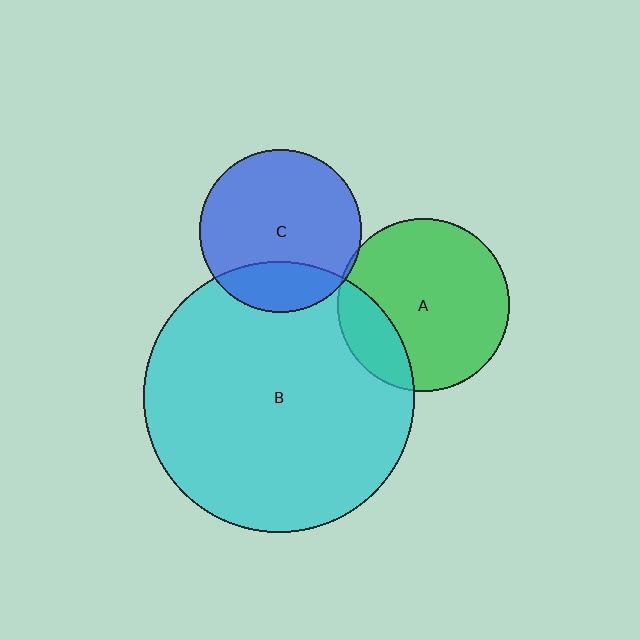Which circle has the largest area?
Circle B (cyan).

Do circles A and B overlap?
Yes.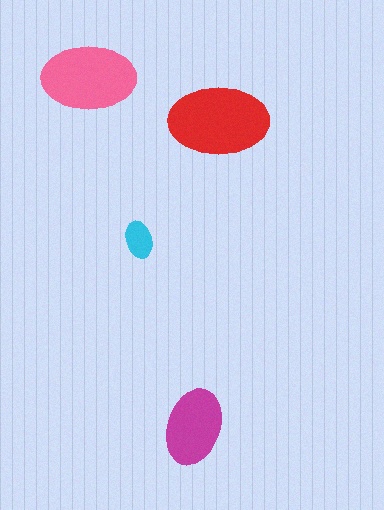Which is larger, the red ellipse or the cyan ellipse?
The red one.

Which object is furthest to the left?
The pink ellipse is leftmost.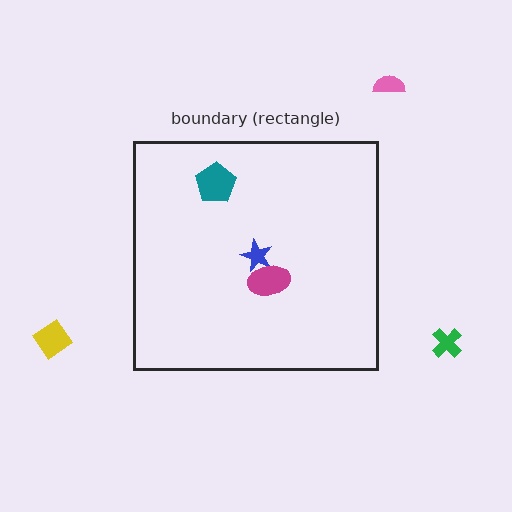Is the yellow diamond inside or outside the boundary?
Outside.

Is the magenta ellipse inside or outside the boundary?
Inside.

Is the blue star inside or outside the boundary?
Inside.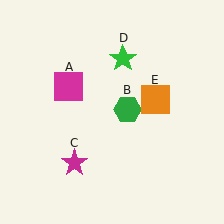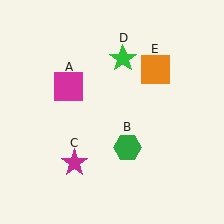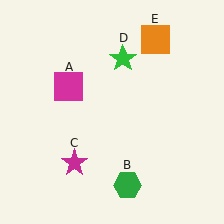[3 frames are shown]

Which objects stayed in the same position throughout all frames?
Magenta square (object A) and magenta star (object C) and green star (object D) remained stationary.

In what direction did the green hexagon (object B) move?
The green hexagon (object B) moved down.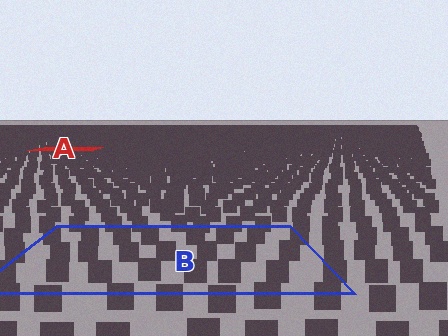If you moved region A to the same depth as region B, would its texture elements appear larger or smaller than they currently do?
They would appear larger. At a closer depth, the same texture elements are projected at a bigger on-screen size.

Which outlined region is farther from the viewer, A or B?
Region A is farther from the viewer — the texture elements inside it appear smaller and more densely packed.